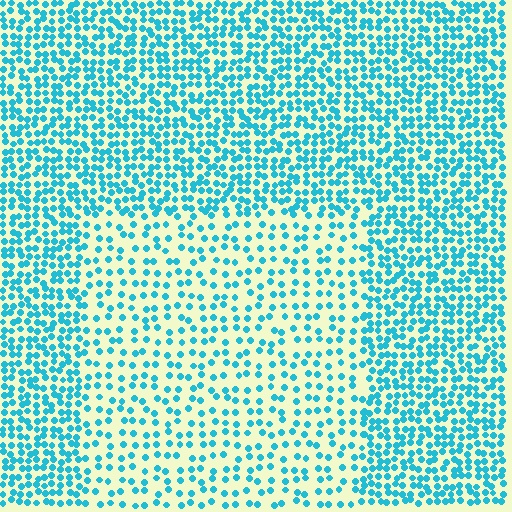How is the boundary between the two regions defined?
The boundary is defined by a change in element density (approximately 2.0x ratio). All elements are the same color, size, and shape.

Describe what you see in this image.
The image contains small cyan elements arranged at two different densities. A rectangle-shaped region is visible where the elements are less densely packed than the surrounding area.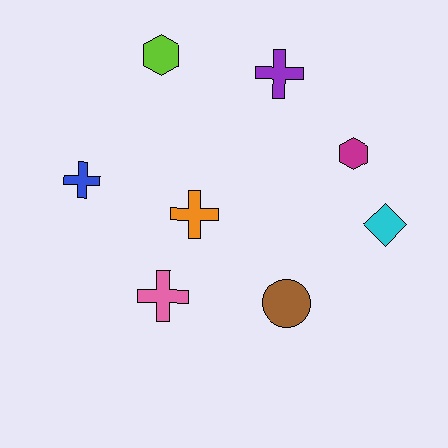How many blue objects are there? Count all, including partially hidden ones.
There is 1 blue object.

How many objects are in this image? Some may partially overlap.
There are 8 objects.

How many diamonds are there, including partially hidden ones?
There is 1 diamond.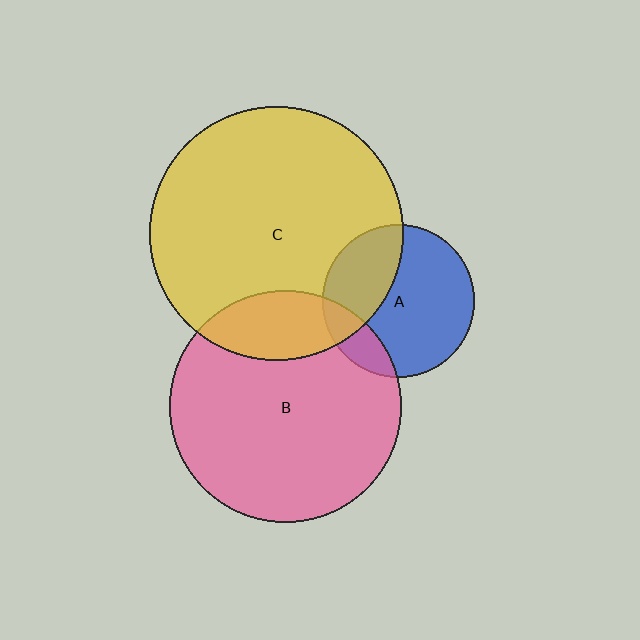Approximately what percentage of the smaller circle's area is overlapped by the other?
Approximately 15%.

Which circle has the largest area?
Circle C (yellow).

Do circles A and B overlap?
Yes.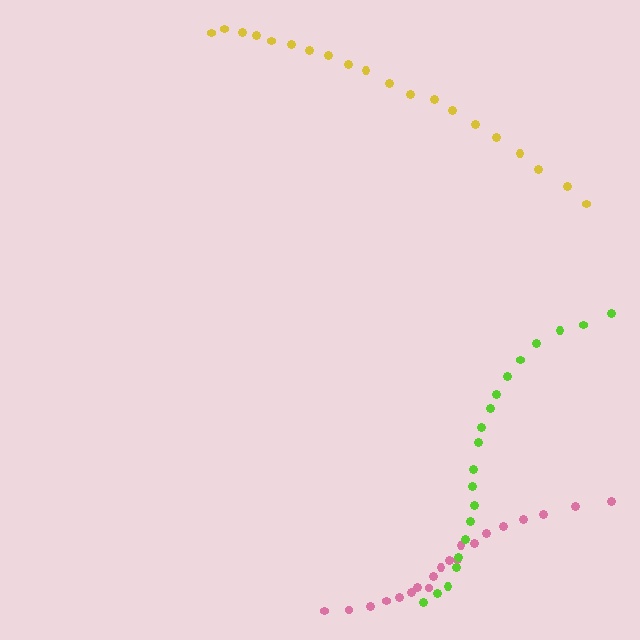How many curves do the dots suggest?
There are 3 distinct paths.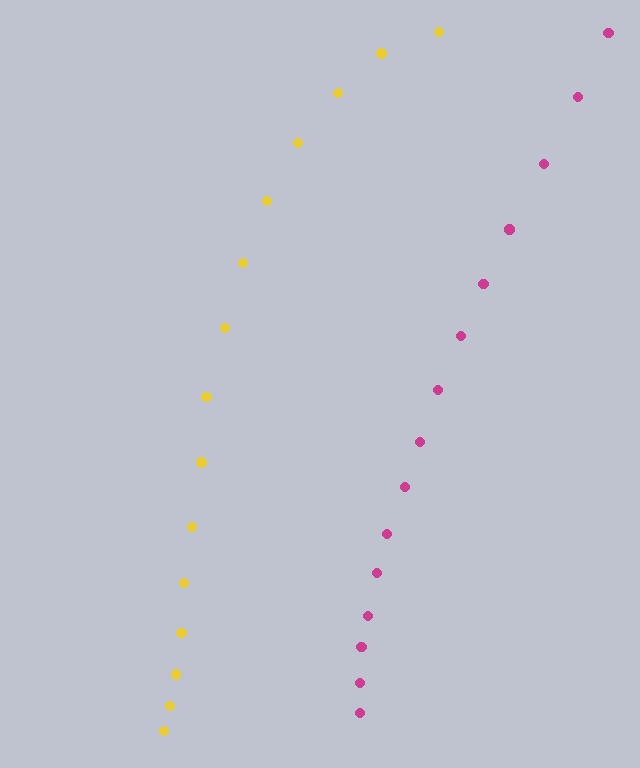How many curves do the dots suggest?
There are 2 distinct paths.